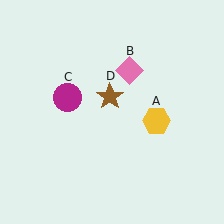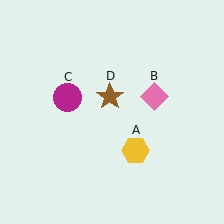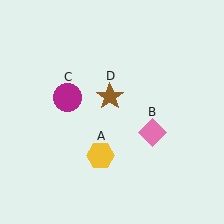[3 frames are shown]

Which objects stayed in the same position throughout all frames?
Magenta circle (object C) and brown star (object D) remained stationary.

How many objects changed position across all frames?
2 objects changed position: yellow hexagon (object A), pink diamond (object B).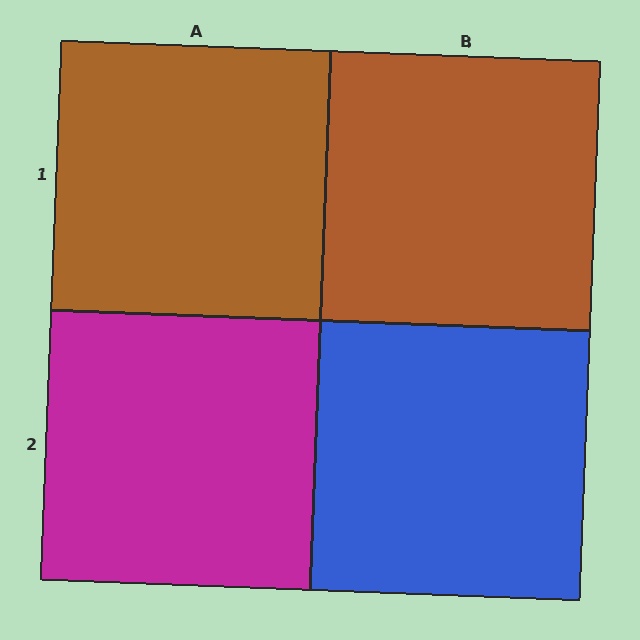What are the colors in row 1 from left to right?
Brown, brown.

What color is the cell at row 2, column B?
Blue.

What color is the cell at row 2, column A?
Magenta.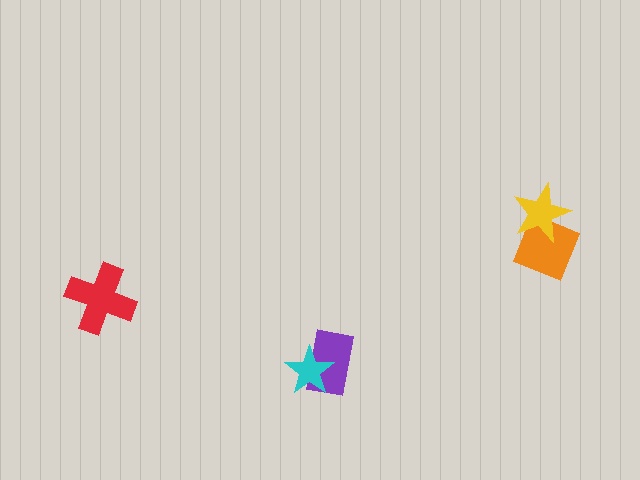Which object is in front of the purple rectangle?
The cyan star is in front of the purple rectangle.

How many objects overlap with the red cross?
0 objects overlap with the red cross.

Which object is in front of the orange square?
The yellow star is in front of the orange square.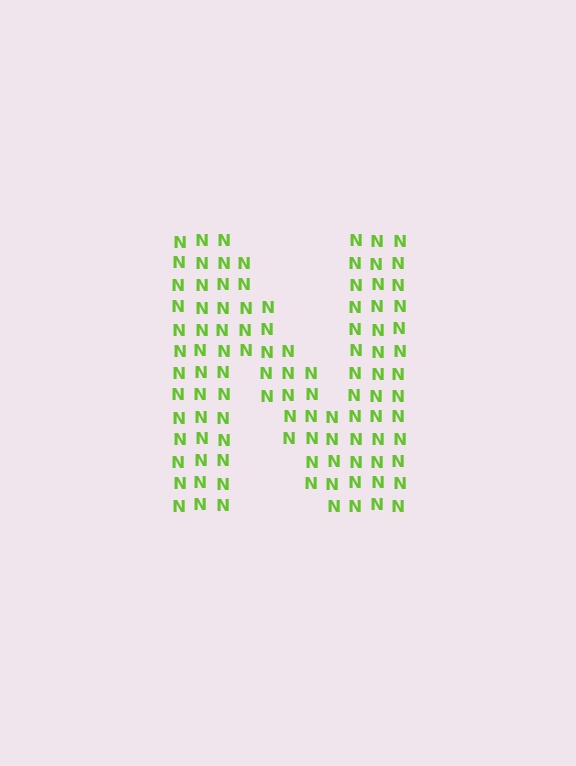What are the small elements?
The small elements are letter N's.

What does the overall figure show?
The overall figure shows the letter N.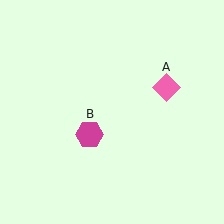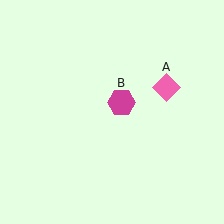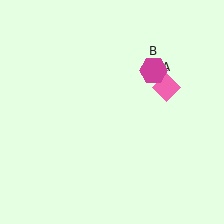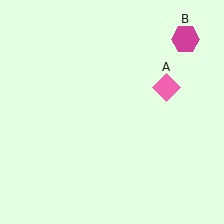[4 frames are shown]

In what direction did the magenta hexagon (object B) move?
The magenta hexagon (object B) moved up and to the right.